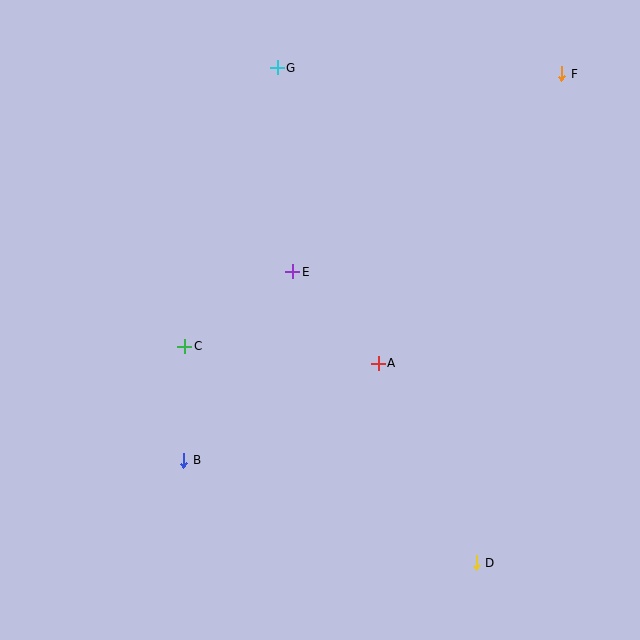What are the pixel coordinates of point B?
Point B is at (184, 460).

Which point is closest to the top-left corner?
Point G is closest to the top-left corner.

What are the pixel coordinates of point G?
Point G is at (277, 68).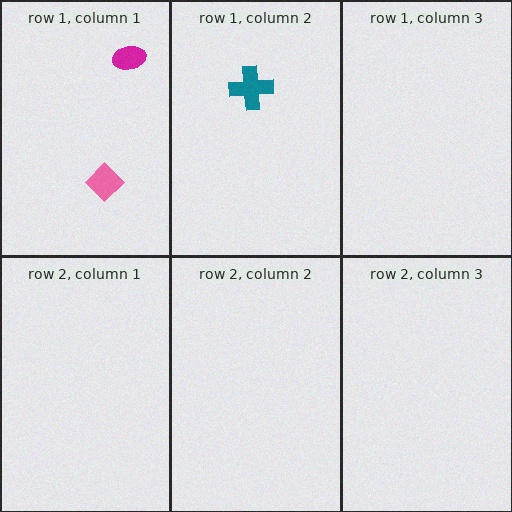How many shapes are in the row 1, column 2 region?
1.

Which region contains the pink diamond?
The row 1, column 1 region.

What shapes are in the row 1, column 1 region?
The magenta ellipse, the pink diamond.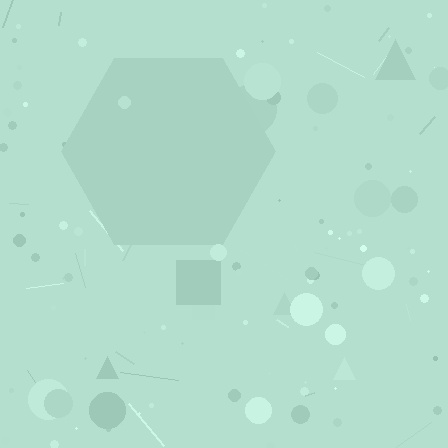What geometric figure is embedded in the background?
A hexagon is embedded in the background.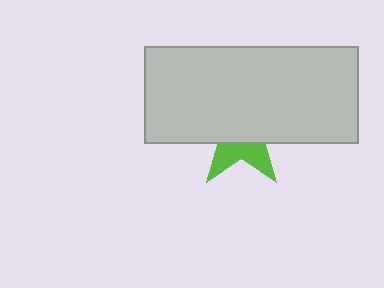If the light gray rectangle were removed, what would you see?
You would see the complete lime star.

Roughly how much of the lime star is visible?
A small part of it is visible (roughly 35%).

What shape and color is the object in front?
The object in front is a light gray rectangle.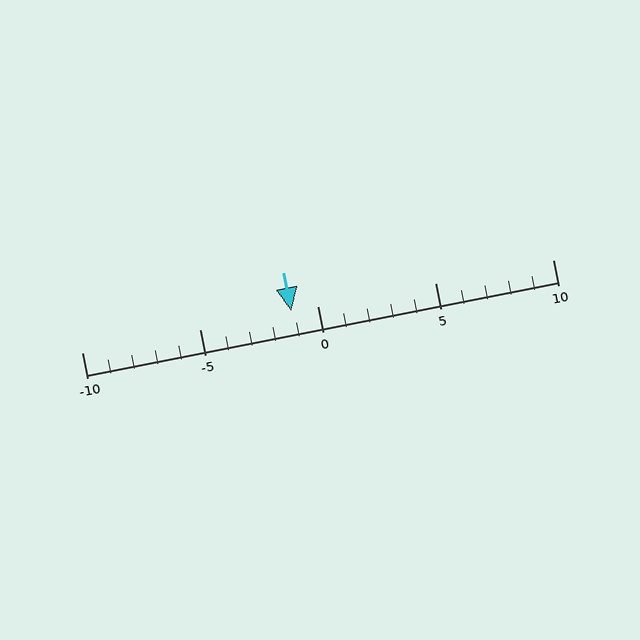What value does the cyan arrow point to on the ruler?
The cyan arrow points to approximately -1.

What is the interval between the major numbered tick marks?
The major tick marks are spaced 5 units apart.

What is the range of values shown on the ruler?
The ruler shows values from -10 to 10.